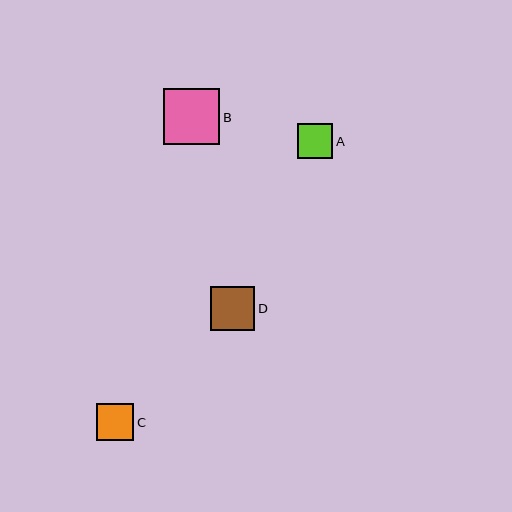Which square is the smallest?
Square A is the smallest with a size of approximately 35 pixels.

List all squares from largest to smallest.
From largest to smallest: B, D, C, A.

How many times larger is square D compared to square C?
Square D is approximately 1.2 times the size of square C.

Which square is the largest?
Square B is the largest with a size of approximately 56 pixels.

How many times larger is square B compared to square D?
Square B is approximately 1.3 times the size of square D.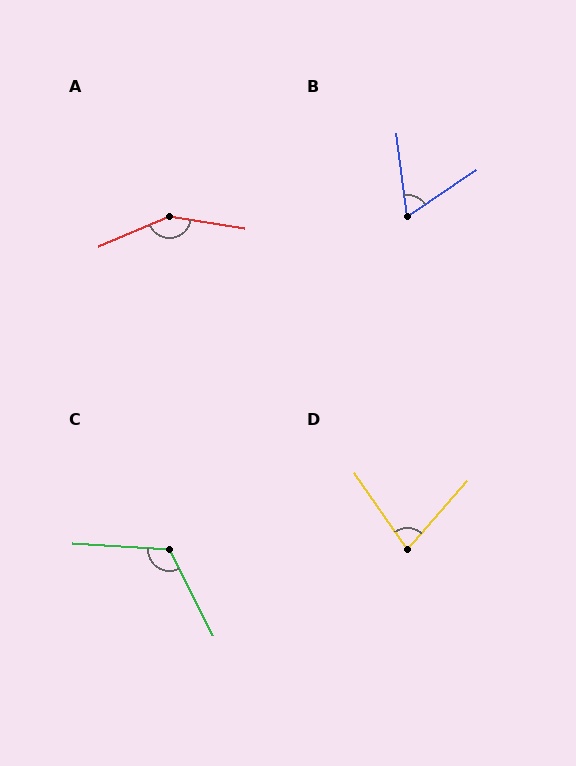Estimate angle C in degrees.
Approximately 120 degrees.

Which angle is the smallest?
B, at approximately 63 degrees.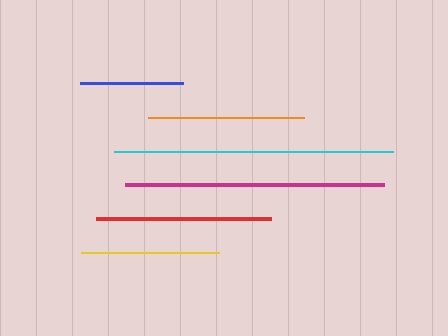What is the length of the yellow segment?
The yellow segment is approximately 137 pixels long.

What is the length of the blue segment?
The blue segment is approximately 104 pixels long.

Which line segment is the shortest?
The blue line is the shortest at approximately 104 pixels.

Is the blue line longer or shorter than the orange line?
The orange line is longer than the blue line.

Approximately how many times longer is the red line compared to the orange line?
The red line is approximately 1.1 times the length of the orange line.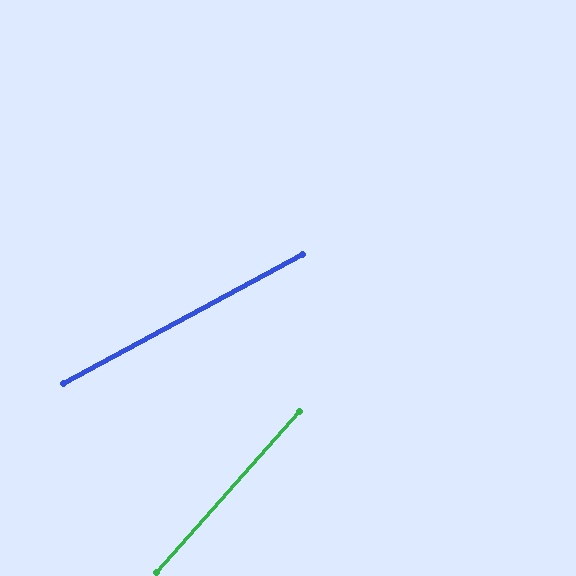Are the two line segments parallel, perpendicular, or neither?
Neither parallel nor perpendicular — they differ by about 20°.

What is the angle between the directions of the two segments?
Approximately 20 degrees.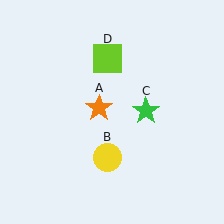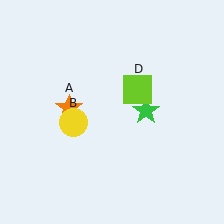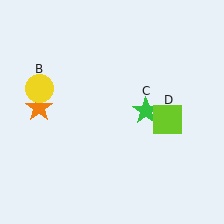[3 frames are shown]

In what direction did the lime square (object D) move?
The lime square (object D) moved down and to the right.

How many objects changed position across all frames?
3 objects changed position: orange star (object A), yellow circle (object B), lime square (object D).